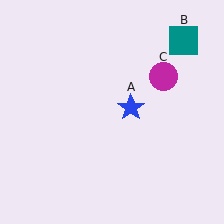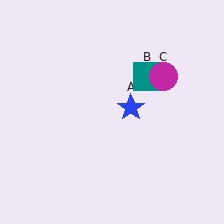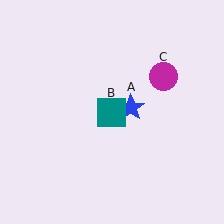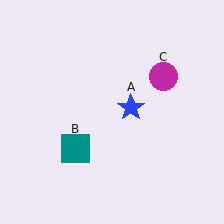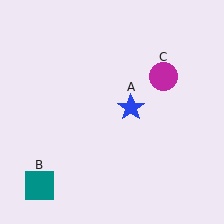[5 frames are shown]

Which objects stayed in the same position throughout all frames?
Blue star (object A) and magenta circle (object C) remained stationary.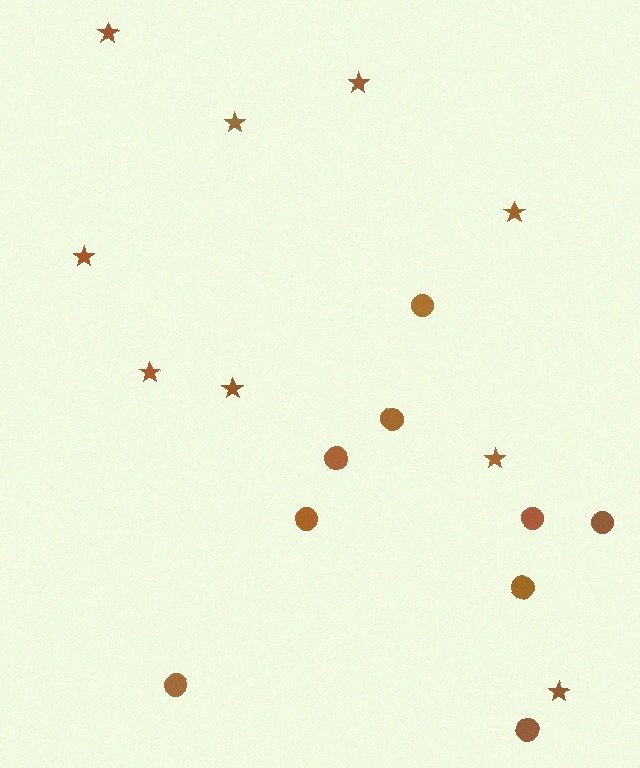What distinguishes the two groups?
There are 2 groups: one group of stars (9) and one group of circles (9).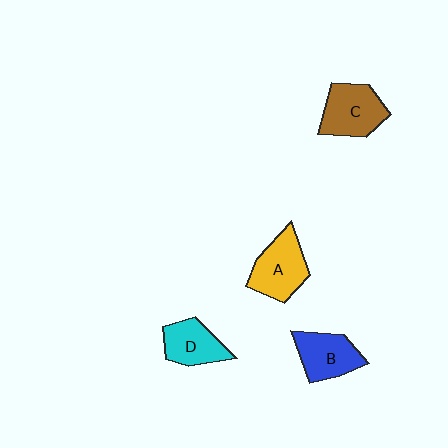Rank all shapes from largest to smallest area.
From largest to smallest: A (yellow), C (brown), B (blue), D (cyan).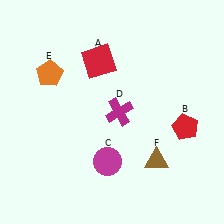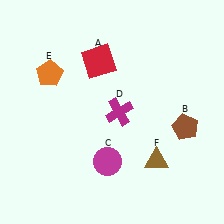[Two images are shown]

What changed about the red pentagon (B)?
In Image 1, B is red. In Image 2, it changed to brown.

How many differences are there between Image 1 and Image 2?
There is 1 difference between the two images.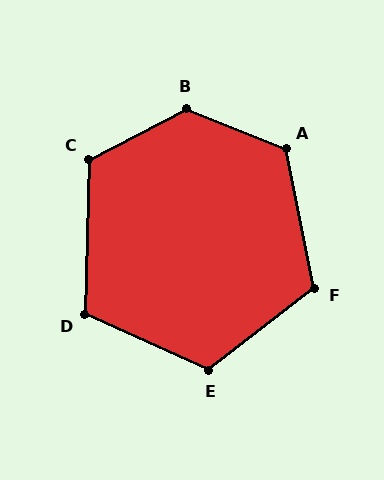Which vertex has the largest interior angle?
B, at approximately 131 degrees.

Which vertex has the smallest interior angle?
D, at approximately 112 degrees.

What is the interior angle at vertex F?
Approximately 117 degrees (obtuse).